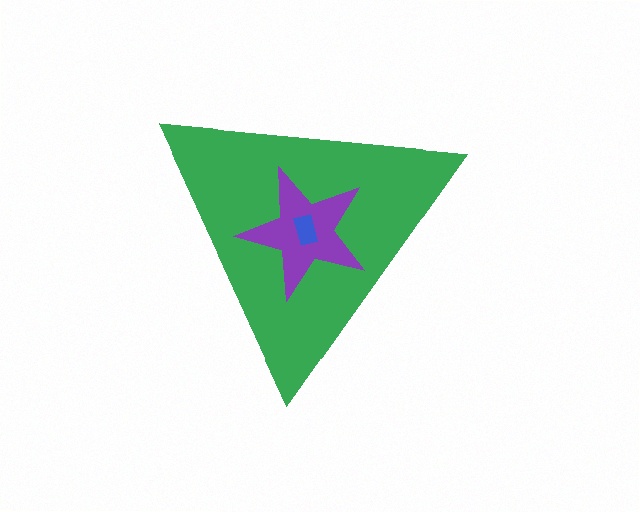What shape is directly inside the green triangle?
The purple star.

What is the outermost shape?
The green triangle.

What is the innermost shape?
The blue rectangle.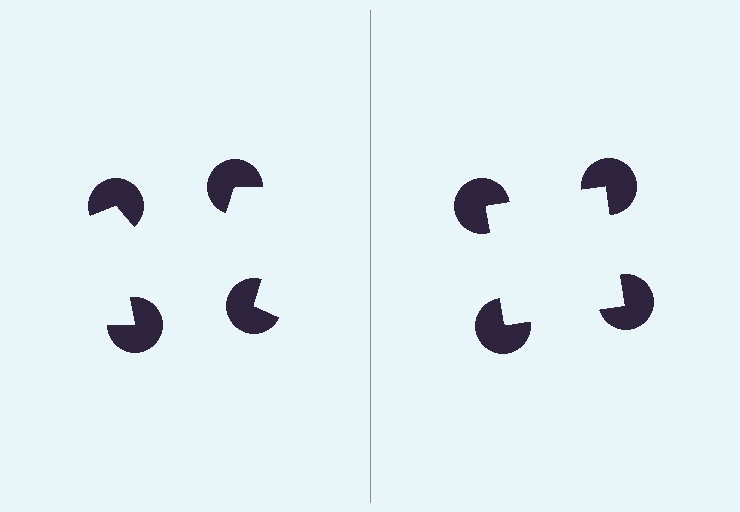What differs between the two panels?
The pac-man discs are positioned identically on both sides; only the wedge orientations differ. On the right they align to a square; on the left they are misaligned.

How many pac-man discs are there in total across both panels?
8 — 4 on each side.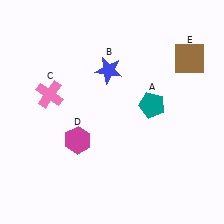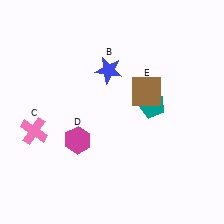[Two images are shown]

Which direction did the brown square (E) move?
The brown square (E) moved left.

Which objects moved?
The objects that moved are: the pink cross (C), the brown square (E).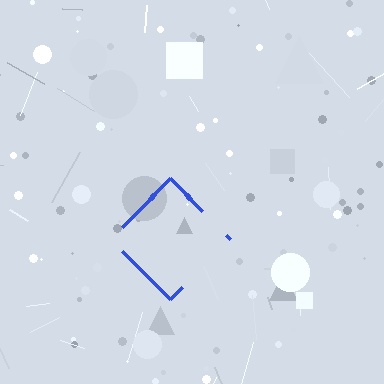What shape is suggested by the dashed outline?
The dashed outline suggests a diamond.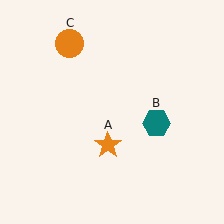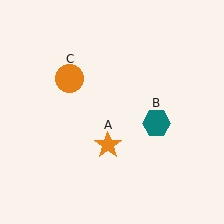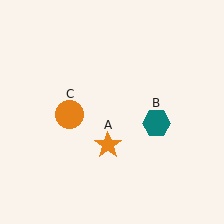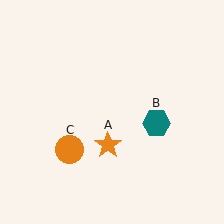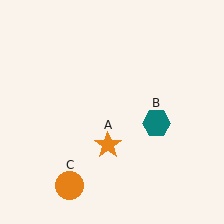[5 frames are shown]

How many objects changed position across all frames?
1 object changed position: orange circle (object C).